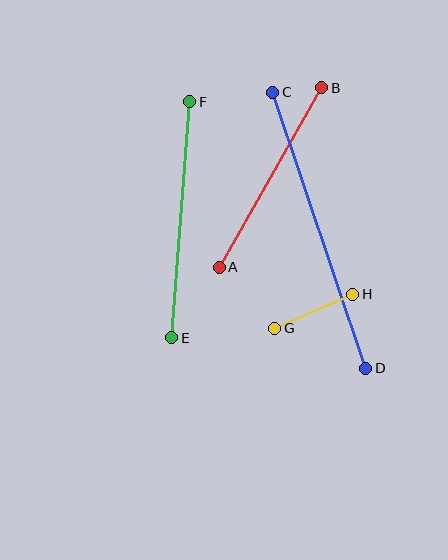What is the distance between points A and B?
The distance is approximately 206 pixels.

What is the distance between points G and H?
The distance is approximately 85 pixels.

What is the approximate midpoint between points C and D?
The midpoint is at approximately (319, 230) pixels.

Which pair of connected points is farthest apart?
Points C and D are farthest apart.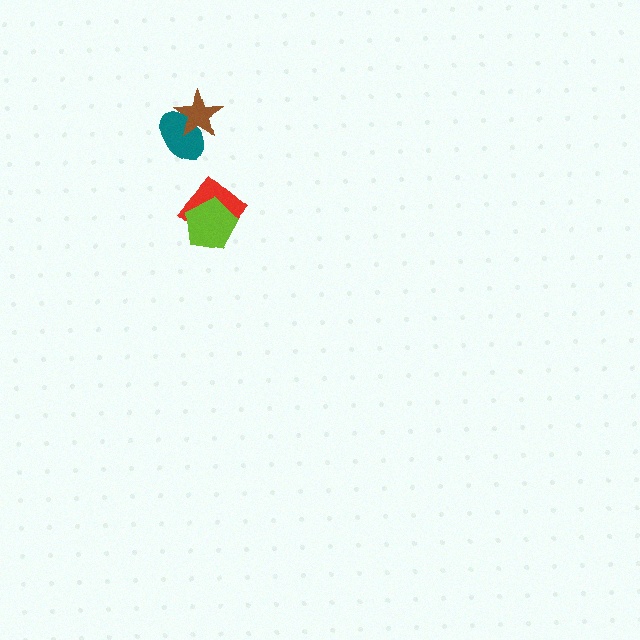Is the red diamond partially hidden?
Yes, it is partially covered by another shape.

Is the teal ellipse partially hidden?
Yes, it is partially covered by another shape.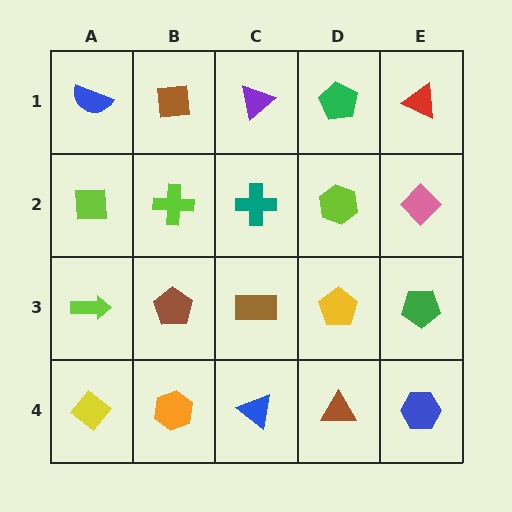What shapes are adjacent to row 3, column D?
A lime hexagon (row 2, column D), a brown triangle (row 4, column D), a brown rectangle (row 3, column C), a green pentagon (row 3, column E).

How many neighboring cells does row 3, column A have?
3.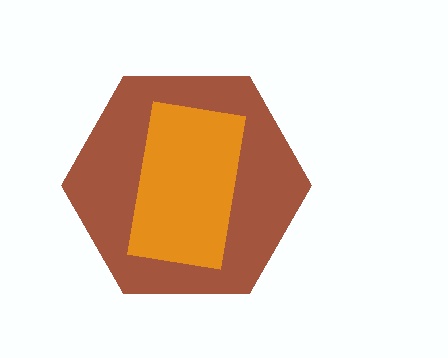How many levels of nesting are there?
2.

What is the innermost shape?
The orange rectangle.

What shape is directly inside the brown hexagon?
The orange rectangle.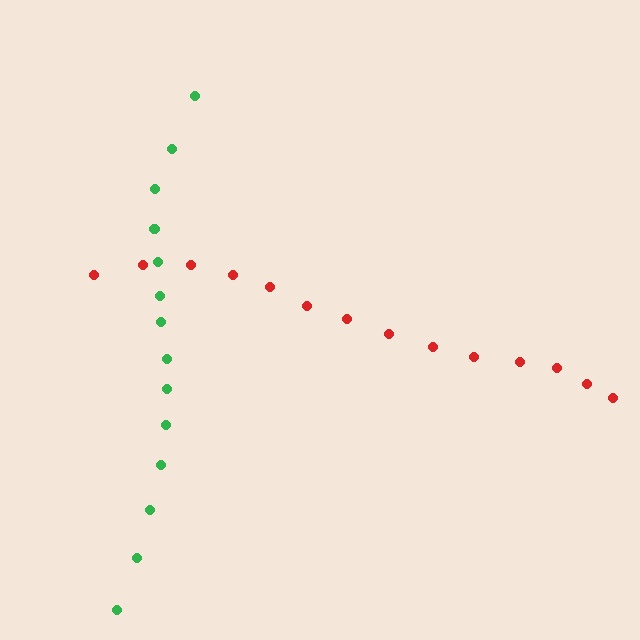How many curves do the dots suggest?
There are 2 distinct paths.